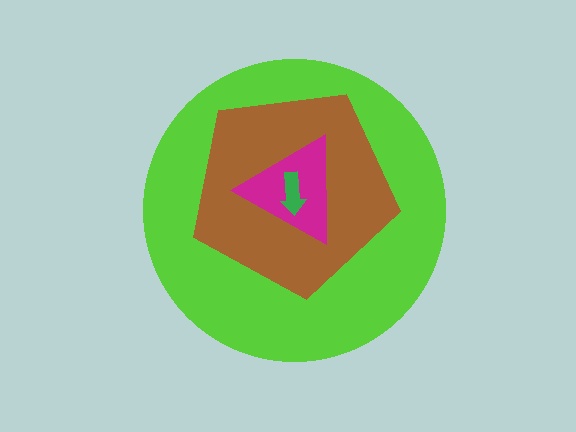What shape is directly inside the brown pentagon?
The magenta triangle.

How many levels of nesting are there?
4.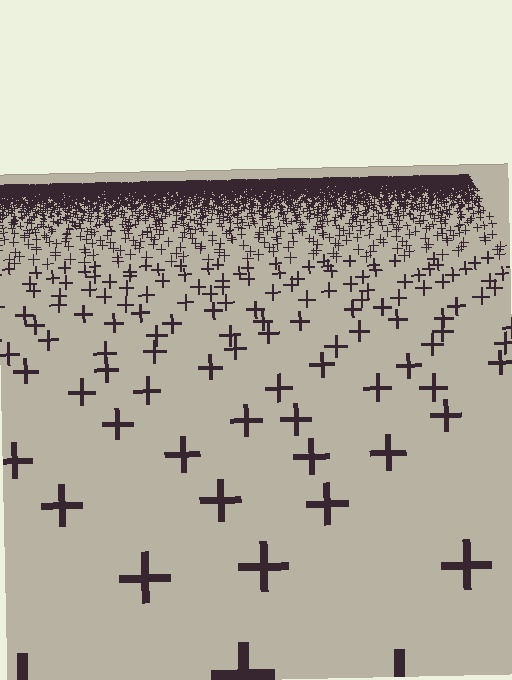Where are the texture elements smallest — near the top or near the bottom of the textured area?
Near the top.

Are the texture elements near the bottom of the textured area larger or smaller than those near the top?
Larger. Near the bottom, elements are closer to the viewer and appear at a bigger on-screen size.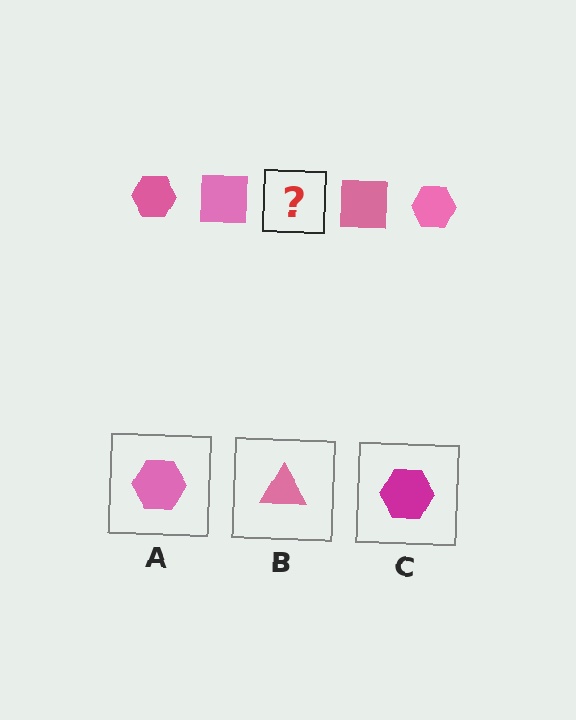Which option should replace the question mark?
Option A.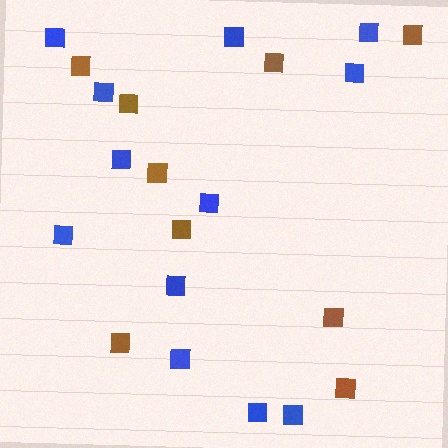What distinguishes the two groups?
There are 2 groups: one group of brown squares (9) and one group of blue squares (12).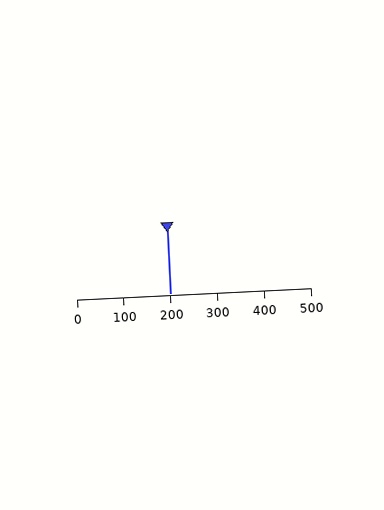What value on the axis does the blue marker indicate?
The marker indicates approximately 200.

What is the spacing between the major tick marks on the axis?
The major ticks are spaced 100 apart.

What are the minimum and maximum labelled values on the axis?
The axis runs from 0 to 500.